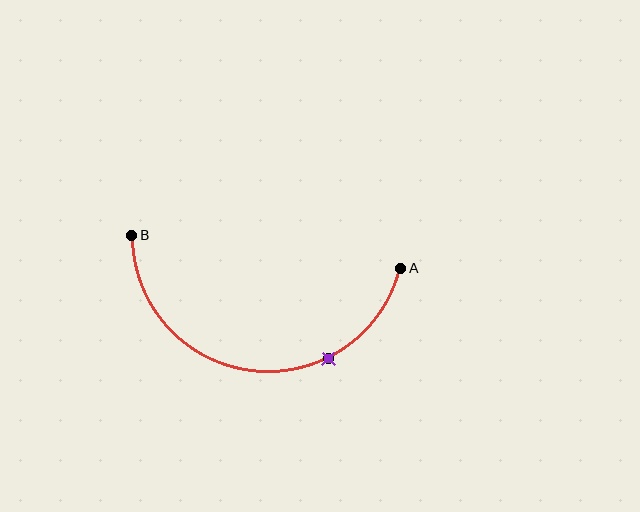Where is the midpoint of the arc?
The arc midpoint is the point on the curve farthest from the straight line joining A and B. It sits below that line.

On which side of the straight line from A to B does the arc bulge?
The arc bulges below the straight line connecting A and B.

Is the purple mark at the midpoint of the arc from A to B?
No. The purple mark lies on the arc but is closer to endpoint A. The arc midpoint would be at the point on the curve equidistant along the arc from both A and B.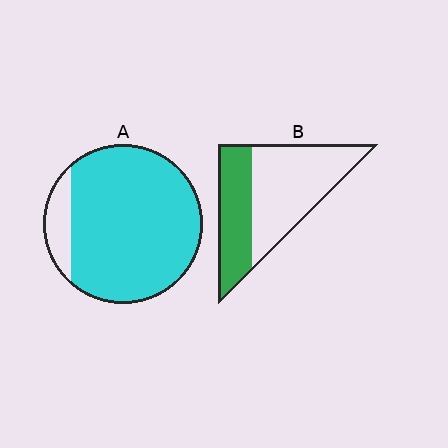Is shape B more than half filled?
No.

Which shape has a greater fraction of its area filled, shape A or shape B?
Shape A.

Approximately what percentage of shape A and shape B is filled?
A is approximately 90% and B is approximately 40%.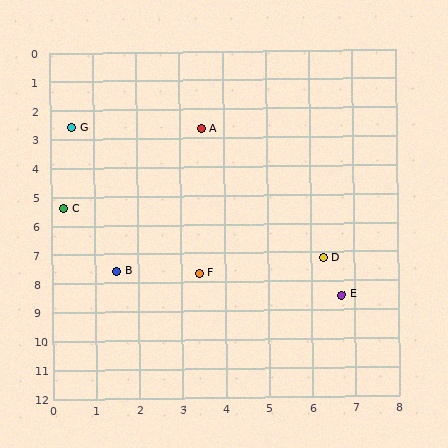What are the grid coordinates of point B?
Point B is at approximately (1.5, 7.6).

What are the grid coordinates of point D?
Point D is at approximately (6.3, 7.2).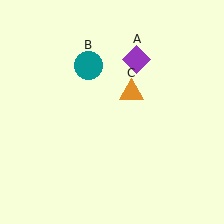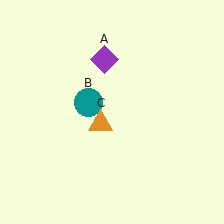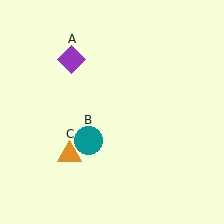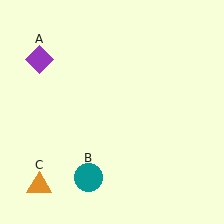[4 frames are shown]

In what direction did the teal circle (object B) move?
The teal circle (object B) moved down.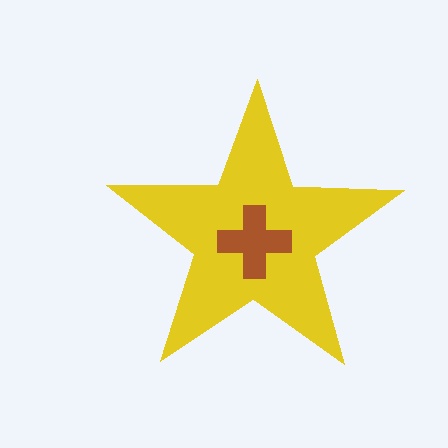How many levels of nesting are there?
2.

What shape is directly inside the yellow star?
The brown cross.